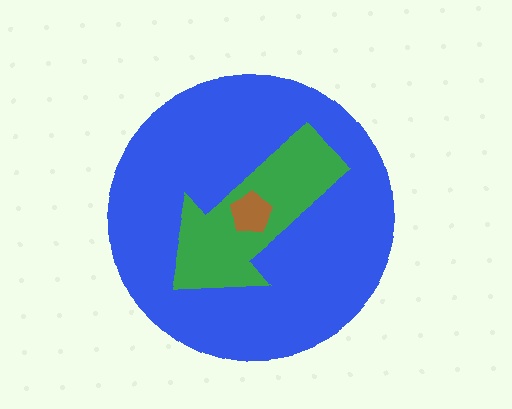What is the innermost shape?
The brown pentagon.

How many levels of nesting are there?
3.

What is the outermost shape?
The blue circle.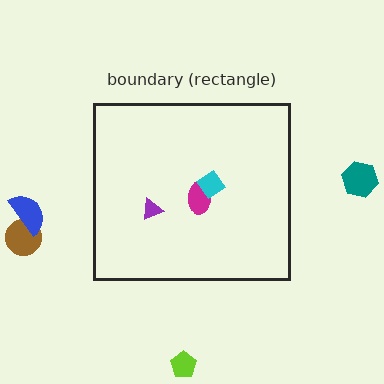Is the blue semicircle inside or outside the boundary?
Outside.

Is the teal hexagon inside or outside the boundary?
Outside.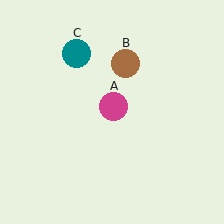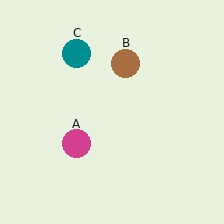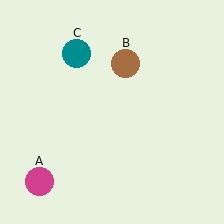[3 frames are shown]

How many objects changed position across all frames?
1 object changed position: magenta circle (object A).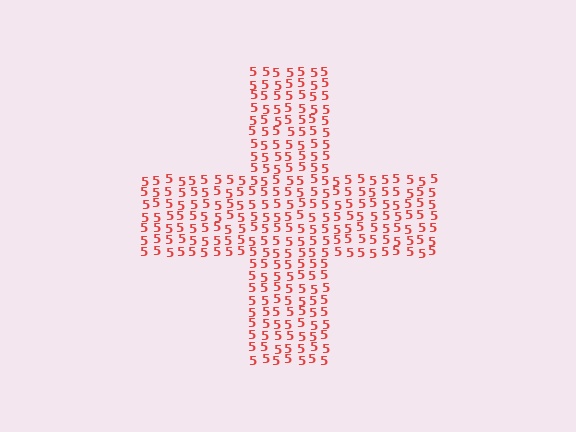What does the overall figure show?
The overall figure shows a cross.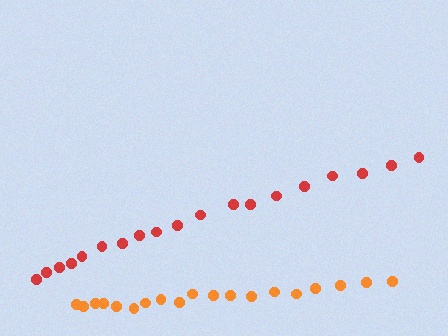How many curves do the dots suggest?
There are 2 distinct paths.